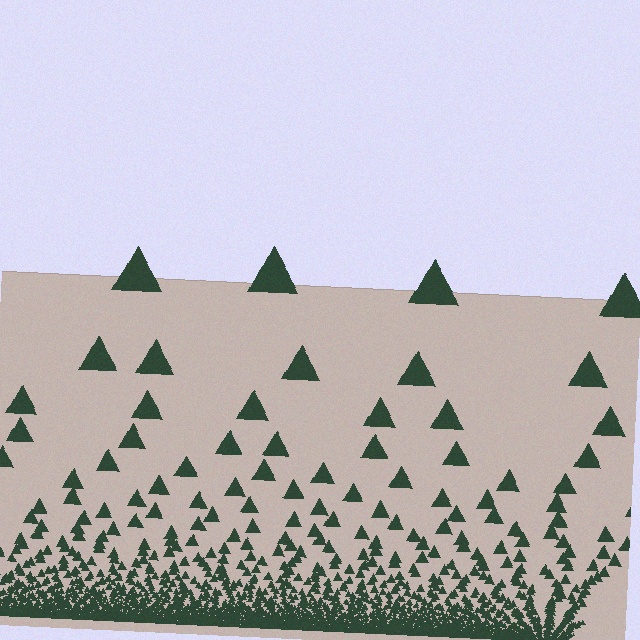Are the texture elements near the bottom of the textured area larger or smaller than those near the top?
Smaller. The gradient is inverted — elements near the bottom are smaller and denser.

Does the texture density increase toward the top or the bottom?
Density increases toward the bottom.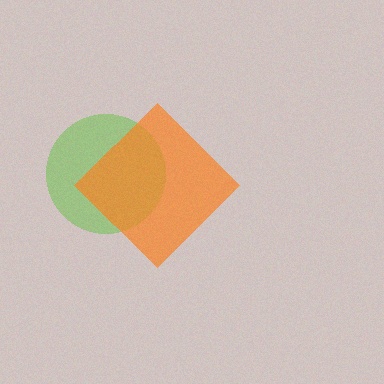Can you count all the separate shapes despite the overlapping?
Yes, there are 2 separate shapes.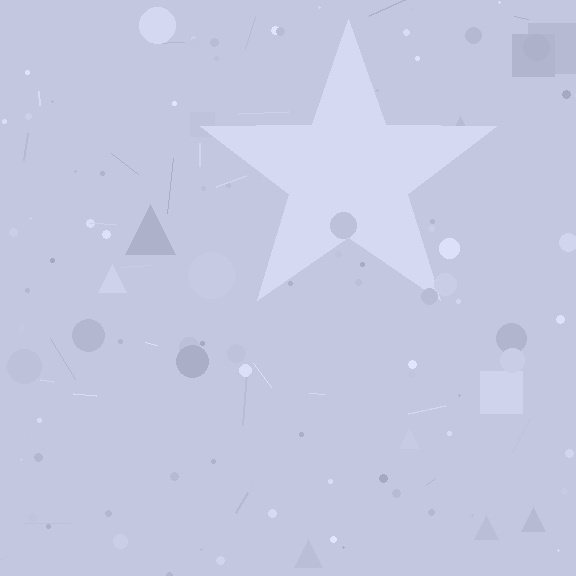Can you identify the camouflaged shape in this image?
The camouflaged shape is a star.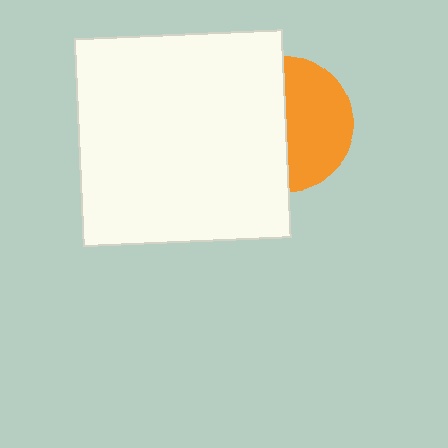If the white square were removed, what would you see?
You would see the complete orange circle.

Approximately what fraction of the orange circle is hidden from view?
Roughly 52% of the orange circle is hidden behind the white square.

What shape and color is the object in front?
The object in front is a white square.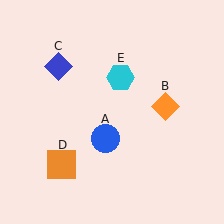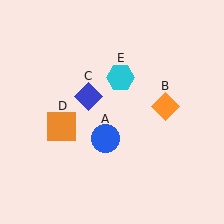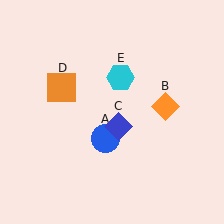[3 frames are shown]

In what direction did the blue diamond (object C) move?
The blue diamond (object C) moved down and to the right.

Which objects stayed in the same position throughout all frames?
Blue circle (object A) and orange diamond (object B) and cyan hexagon (object E) remained stationary.